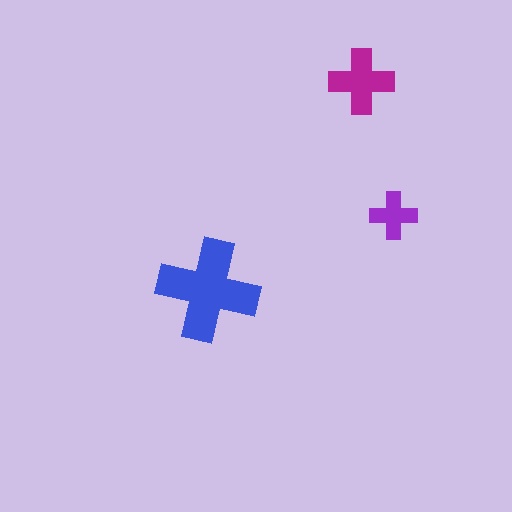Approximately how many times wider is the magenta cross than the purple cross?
About 1.5 times wider.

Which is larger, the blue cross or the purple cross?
The blue one.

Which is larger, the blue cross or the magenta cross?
The blue one.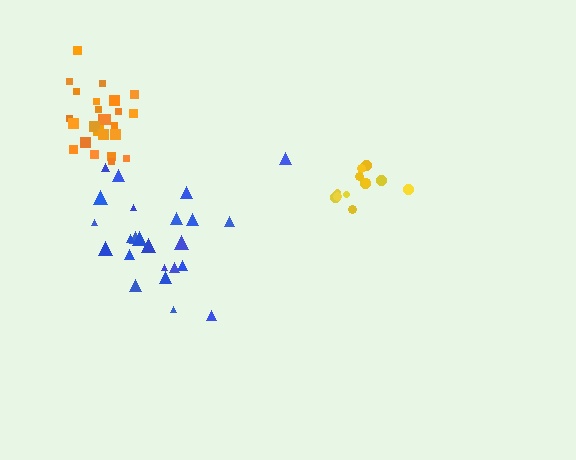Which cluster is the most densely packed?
Orange.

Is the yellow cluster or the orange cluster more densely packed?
Orange.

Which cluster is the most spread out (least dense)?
Blue.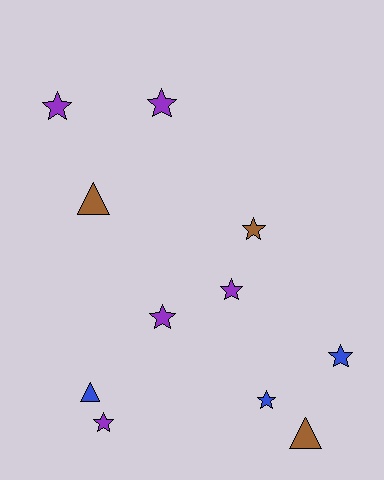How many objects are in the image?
There are 11 objects.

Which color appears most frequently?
Purple, with 5 objects.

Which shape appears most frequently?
Star, with 8 objects.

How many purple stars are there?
There are 5 purple stars.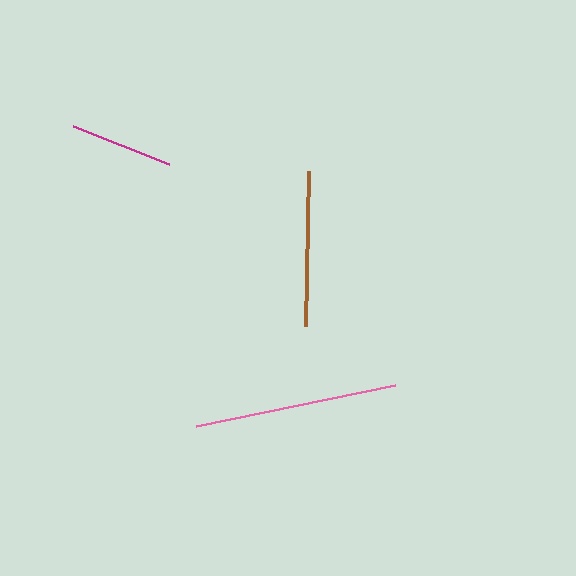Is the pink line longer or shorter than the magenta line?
The pink line is longer than the magenta line.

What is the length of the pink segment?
The pink segment is approximately 203 pixels long.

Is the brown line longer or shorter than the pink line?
The pink line is longer than the brown line.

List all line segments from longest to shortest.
From longest to shortest: pink, brown, magenta.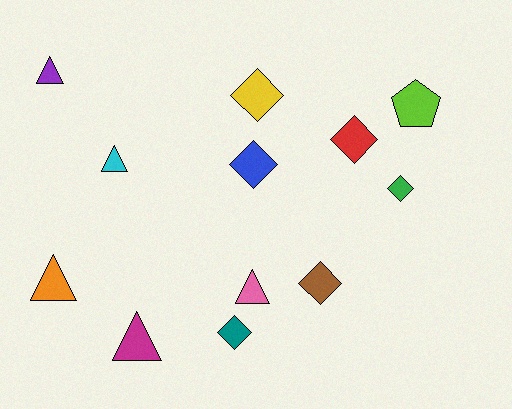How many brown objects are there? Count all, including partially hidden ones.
There is 1 brown object.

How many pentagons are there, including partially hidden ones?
There is 1 pentagon.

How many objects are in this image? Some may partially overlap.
There are 12 objects.